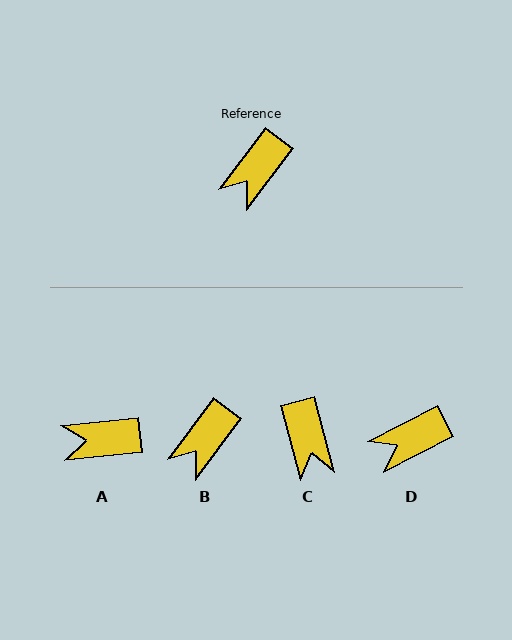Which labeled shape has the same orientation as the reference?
B.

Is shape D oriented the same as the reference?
No, it is off by about 26 degrees.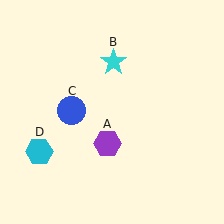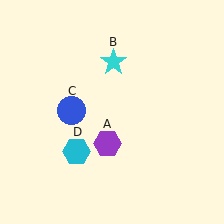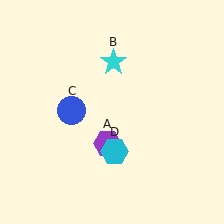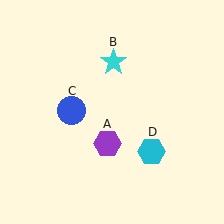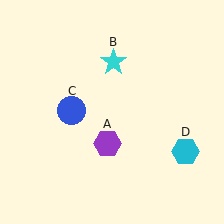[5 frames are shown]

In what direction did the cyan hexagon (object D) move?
The cyan hexagon (object D) moved right.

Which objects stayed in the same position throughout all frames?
Purple hexagon (object A) and cyan star (object B) and blue circle (object C) remained stationary.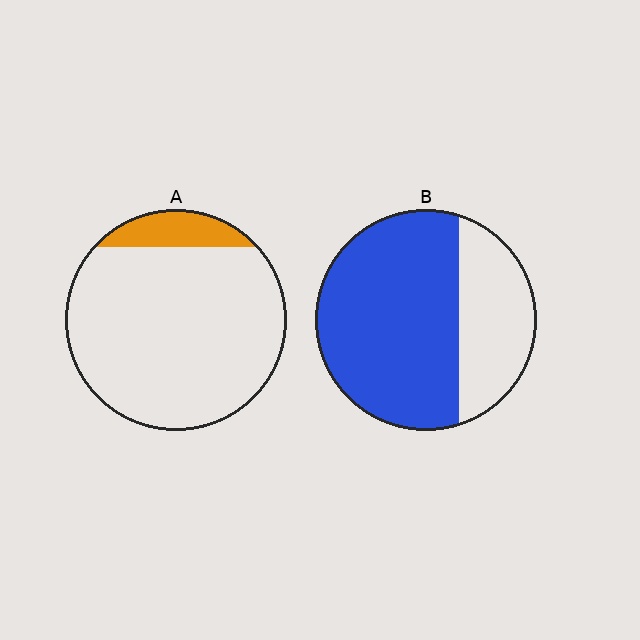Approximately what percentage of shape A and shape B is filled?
A is approximately 10% and B is approximately 70%.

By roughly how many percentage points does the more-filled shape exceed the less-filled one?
By roughly 55 percentage points (B over A).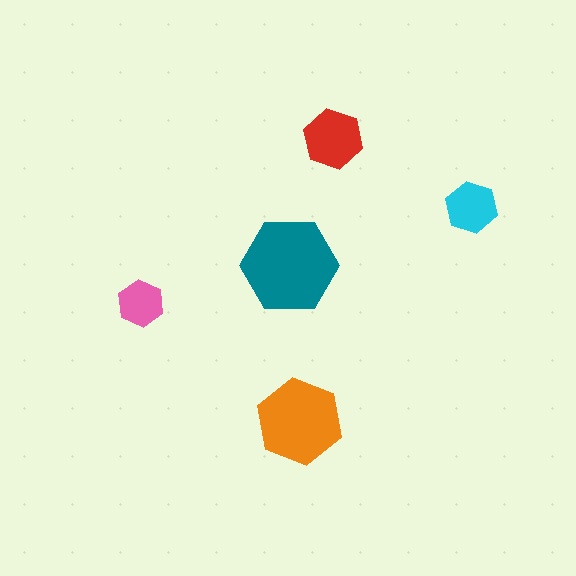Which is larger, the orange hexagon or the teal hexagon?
The teal one.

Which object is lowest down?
The orange hexagon is bottommost.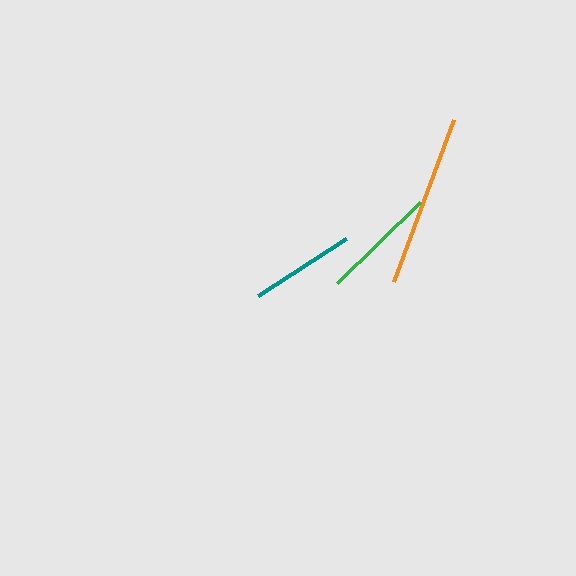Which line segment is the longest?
The orange line is the longest at approximately 173 pixels.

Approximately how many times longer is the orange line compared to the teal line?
The orange line is approximately 1.6 times the length of the teal line.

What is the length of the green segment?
The green segment is approximately 115 pixels long.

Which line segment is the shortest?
The teal line is the shortest at approximately 106 pixels.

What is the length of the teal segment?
The teal segment is approximately 106 pixels long.